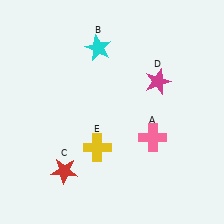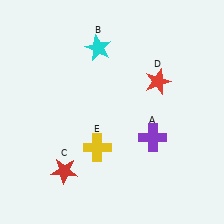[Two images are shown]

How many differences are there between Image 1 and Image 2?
There are 2 differences between the two images.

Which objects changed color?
A changed from pink to purple. D changed from magenta to red.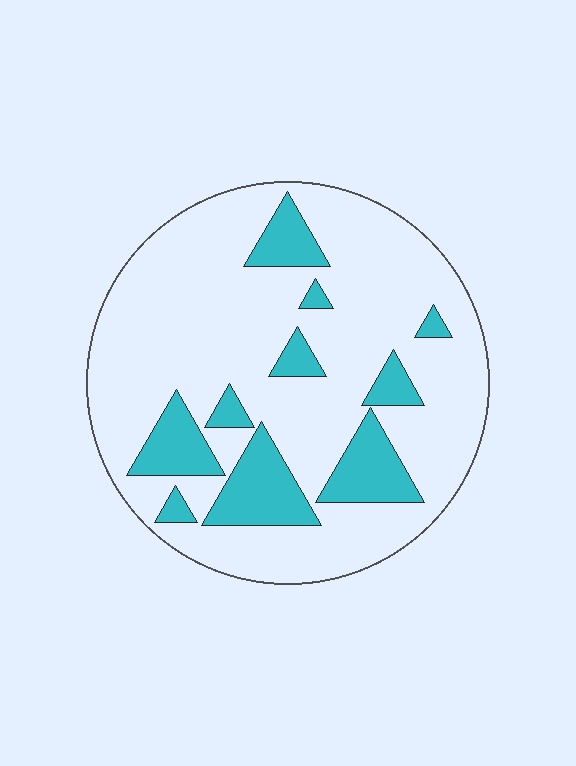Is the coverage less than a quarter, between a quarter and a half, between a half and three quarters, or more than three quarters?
Less than a quarter.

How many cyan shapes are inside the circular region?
10.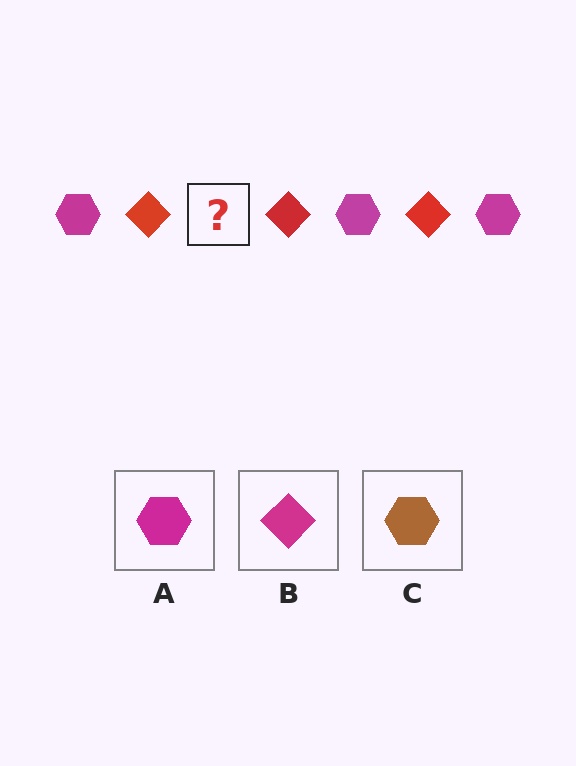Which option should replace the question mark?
Option A.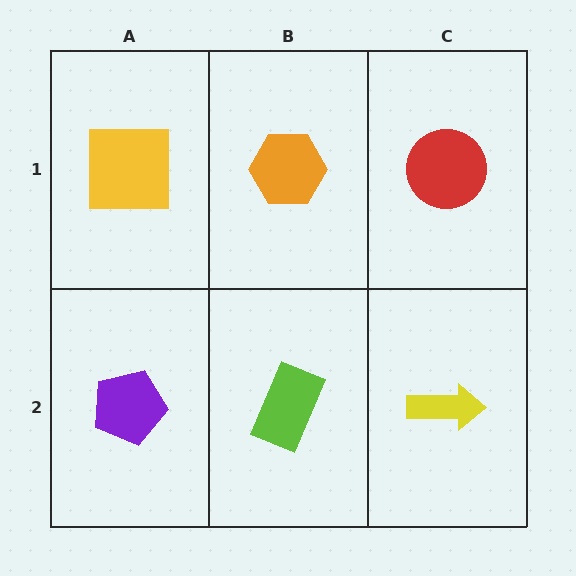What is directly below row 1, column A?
A purple pentagon.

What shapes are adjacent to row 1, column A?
A purple pentagon (row 2, column A), an orange hexagon (row 1, column B).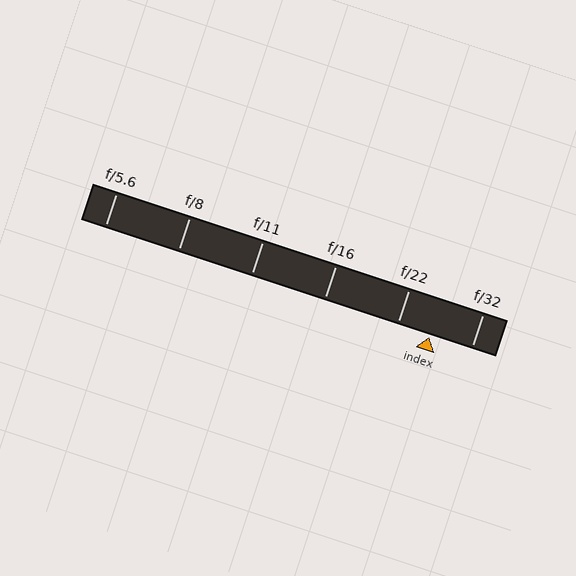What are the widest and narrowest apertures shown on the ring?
The widest aperture shown is f/5.6 and the narrowest is f/32.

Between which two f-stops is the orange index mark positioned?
The index mark is between f/22 and f/32.